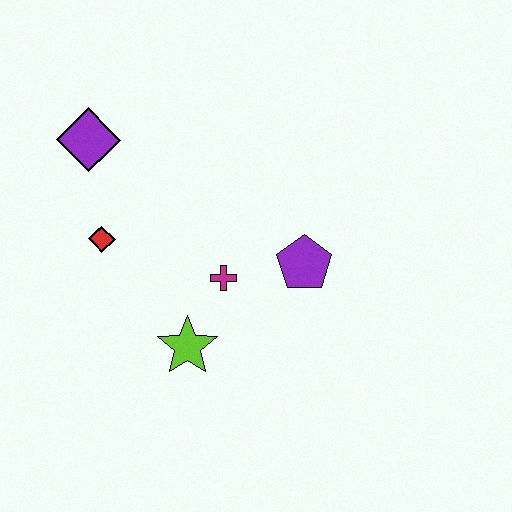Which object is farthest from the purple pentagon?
The purple diamond is farthest from the purple pentagon.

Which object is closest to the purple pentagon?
The magenta cross is closest to the purple pentagon.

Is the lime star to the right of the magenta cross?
No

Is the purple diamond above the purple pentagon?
Yes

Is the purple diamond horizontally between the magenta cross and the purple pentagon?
No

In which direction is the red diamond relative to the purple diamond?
The red diamond is below the purple diamond.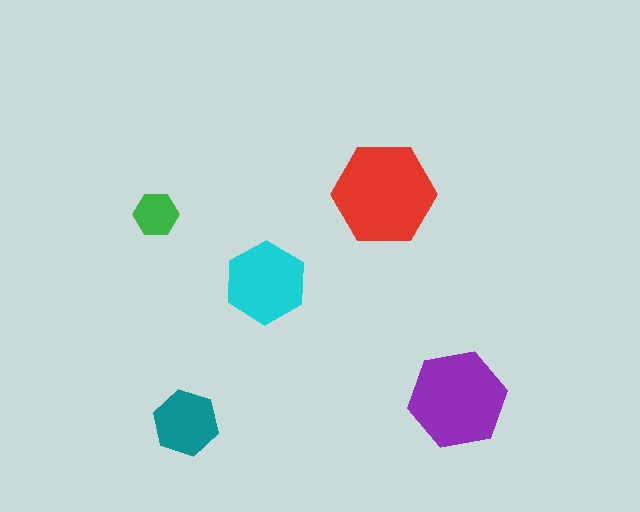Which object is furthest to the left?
The green hexagon is leftmost.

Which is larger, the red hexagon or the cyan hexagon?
The red one.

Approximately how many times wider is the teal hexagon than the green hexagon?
About 1.5 times wider.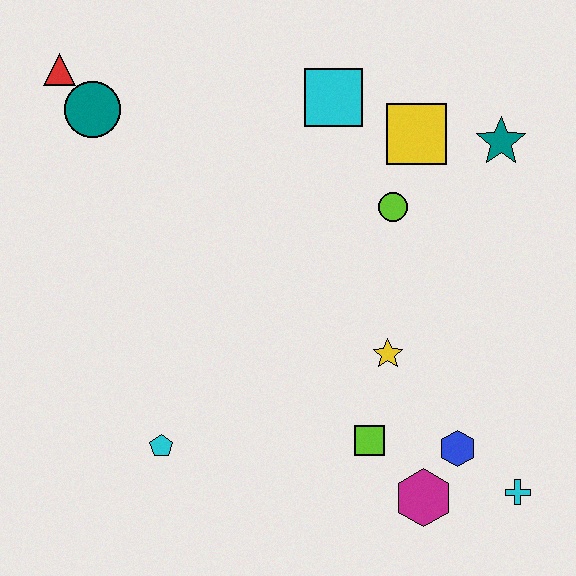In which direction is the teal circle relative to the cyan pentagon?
The teal circle is above the cyan pentagon.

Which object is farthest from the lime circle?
The red triangle is farthest from the lime circle.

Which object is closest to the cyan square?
The yellow square is closest to the cyan square.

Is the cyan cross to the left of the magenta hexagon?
No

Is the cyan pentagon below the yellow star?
Yes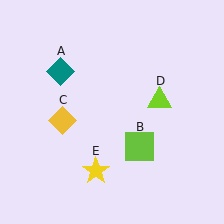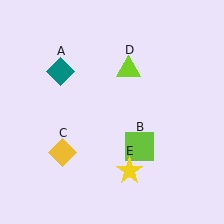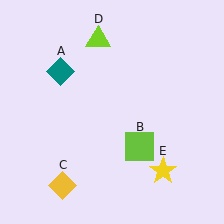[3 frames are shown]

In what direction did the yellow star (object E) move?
The yellow star (object E) moved right.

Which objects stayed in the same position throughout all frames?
Teal diamond (object A) and lime square (object B) remained stationary.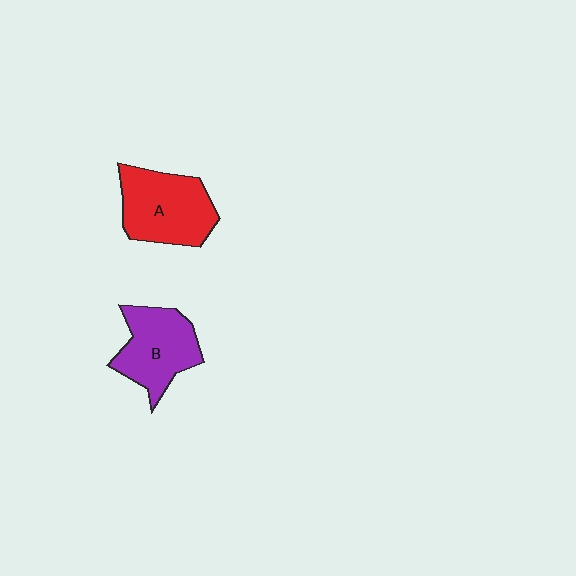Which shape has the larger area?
Shape A (red).